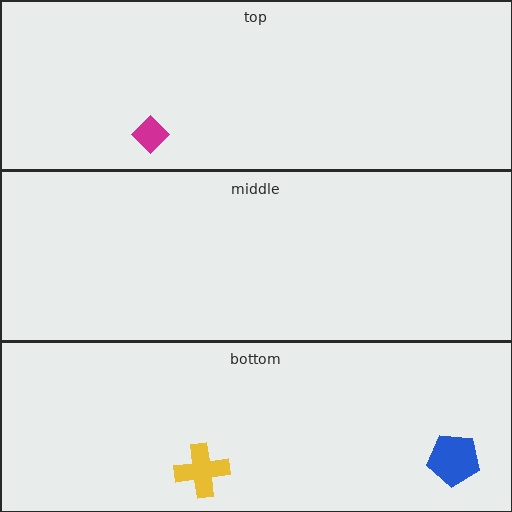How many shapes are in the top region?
1.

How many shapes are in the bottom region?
2.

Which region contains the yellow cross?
The bottom region.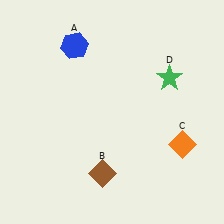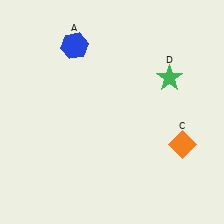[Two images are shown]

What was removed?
The brown diamond (B) was removed in Image 2.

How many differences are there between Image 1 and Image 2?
There is 1 difference between the two images.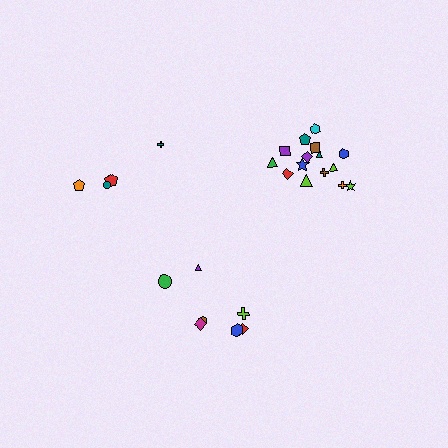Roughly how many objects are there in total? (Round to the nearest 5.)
Roughly 25 objects in total.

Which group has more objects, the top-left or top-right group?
The top-right group.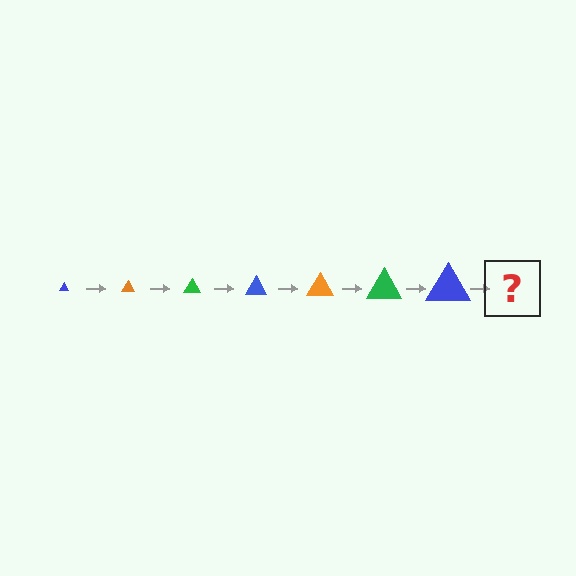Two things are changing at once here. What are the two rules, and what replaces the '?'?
The two rules are that the triangle grows larger each step and the color cycles through blue, orange, and green. The '?' should be an orange triangle, larger than the previous one.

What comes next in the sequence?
The next element should be an orange triangle, larger than the previous one.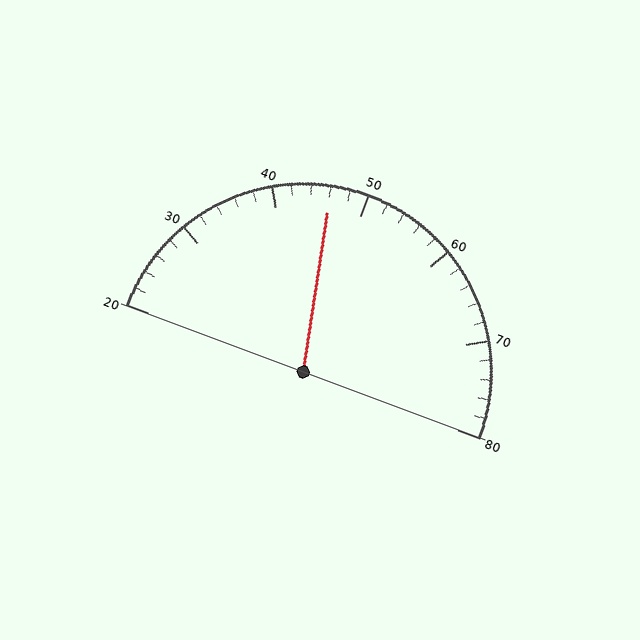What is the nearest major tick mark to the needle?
The nearest major tick mark is 50.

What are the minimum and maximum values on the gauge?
The gauge ranges from 20 to 80.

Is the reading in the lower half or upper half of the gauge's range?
The reading is in the lower half of the range (20 to 80).